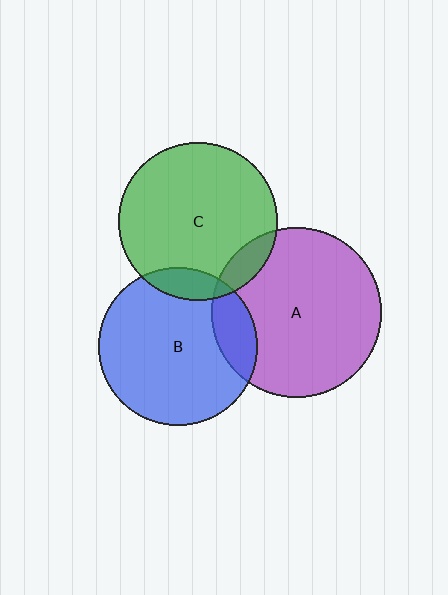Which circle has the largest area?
Circle A (purple).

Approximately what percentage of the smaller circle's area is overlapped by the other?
Approximately 10%.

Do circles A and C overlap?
Yes.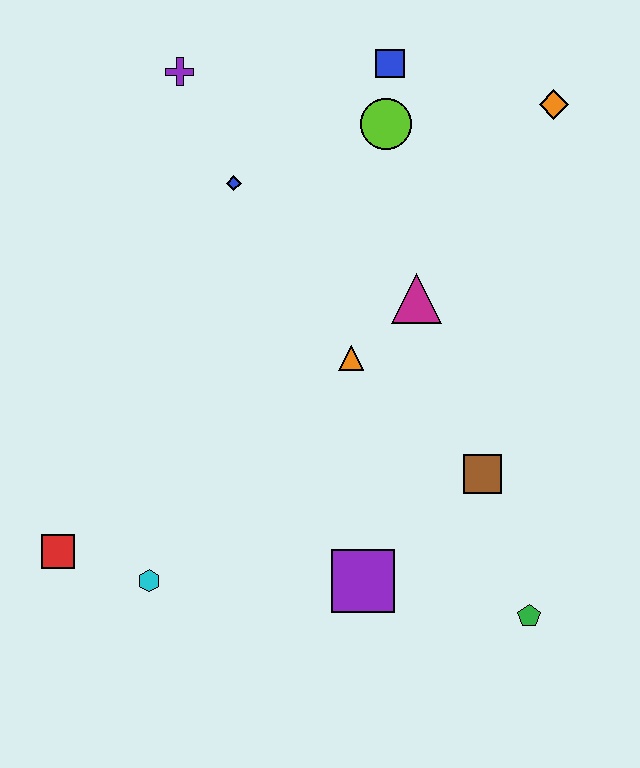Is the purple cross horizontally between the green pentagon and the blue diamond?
No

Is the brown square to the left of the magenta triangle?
No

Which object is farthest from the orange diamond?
The red square is farthest from the orange diamond.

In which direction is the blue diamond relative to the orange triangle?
The blue diamond is above the orange triangle.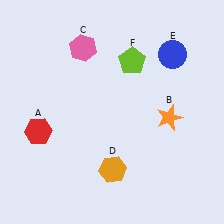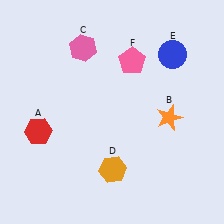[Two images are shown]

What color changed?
The pentagon (F) changed from lime in Image 1 to pink in Image 2.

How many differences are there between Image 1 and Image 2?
There is 1 difference between the two images.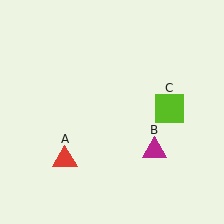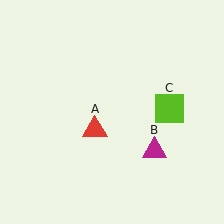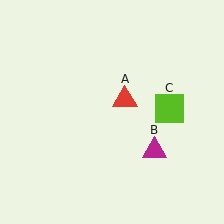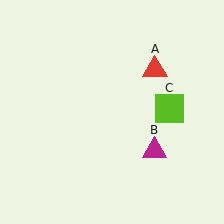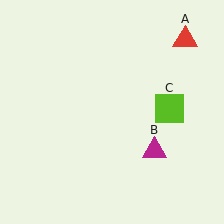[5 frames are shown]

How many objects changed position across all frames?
1 object changed position: red triangle (object A).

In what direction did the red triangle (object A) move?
The red triangle (object A) moved up and to the right.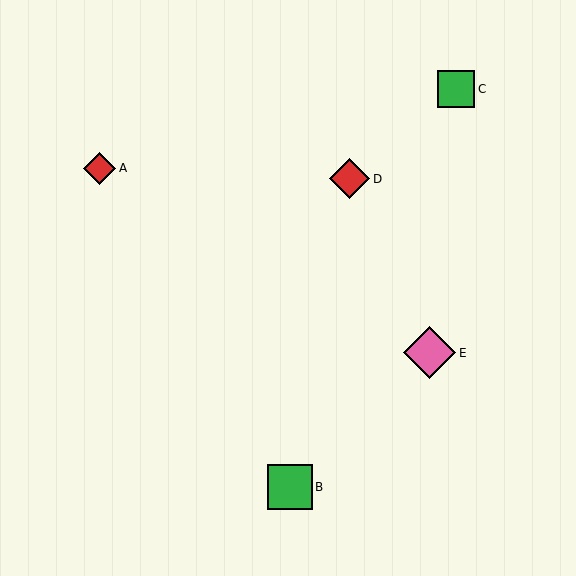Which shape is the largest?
The pink diamond (labeled E) is the largest.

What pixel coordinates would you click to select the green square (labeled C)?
Click at (456, 89) to select the green square C.